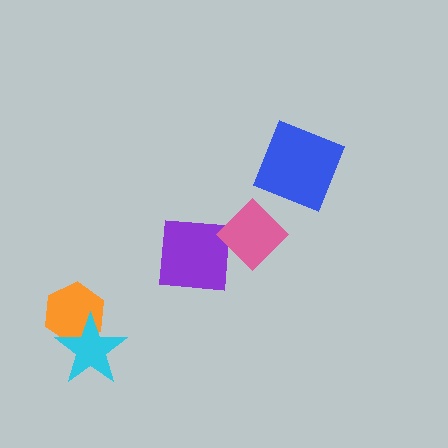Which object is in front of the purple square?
The pink diamond is in front of the purple square.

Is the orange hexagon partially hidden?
Yes, it is partially covered by another shape.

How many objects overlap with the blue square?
0 objects overlap with the blue square.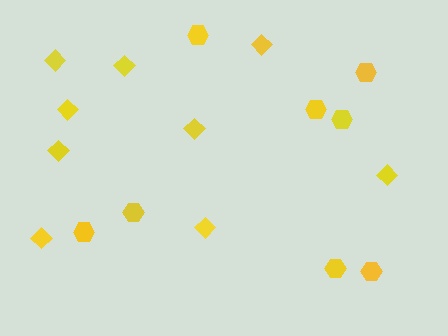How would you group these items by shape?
There are 2 groups: one group of diamonds (9) and one group of hexagons (8).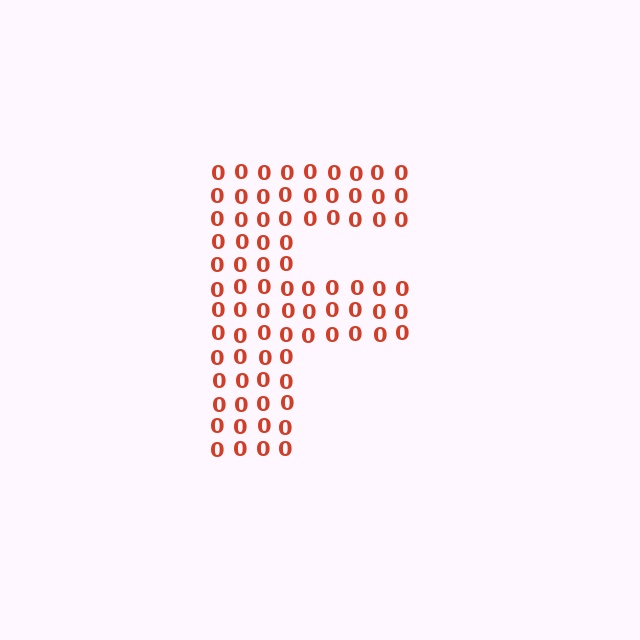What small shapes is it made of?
It is made of small digit 0's.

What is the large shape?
The large shape is the letter F.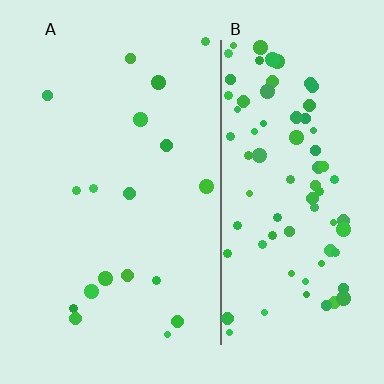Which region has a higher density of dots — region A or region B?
B (the right).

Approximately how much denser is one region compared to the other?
Approximately 4.6× — region B over region A.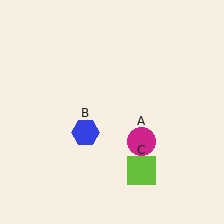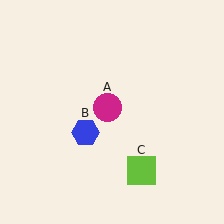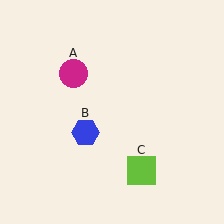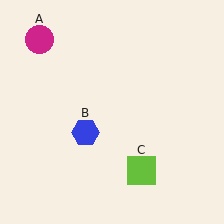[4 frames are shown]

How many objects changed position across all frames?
1 object changed position: magenta circle (object A).